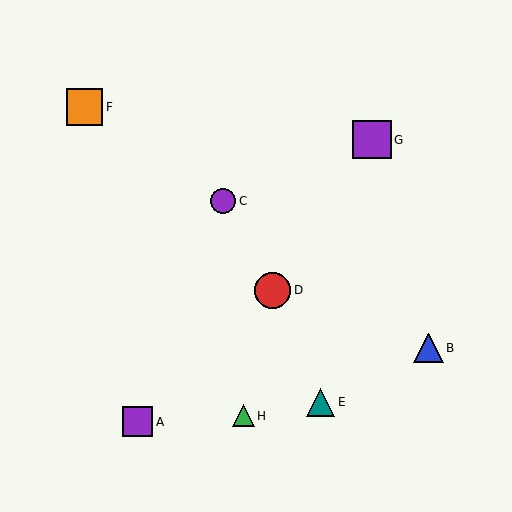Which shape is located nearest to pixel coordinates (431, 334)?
The blue triangle (labeled B) at (428, 348) is nearest to that location.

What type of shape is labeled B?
Shape B is a blue triangle.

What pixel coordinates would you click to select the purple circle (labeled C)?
Click at (223, 201) to select the purple circle C.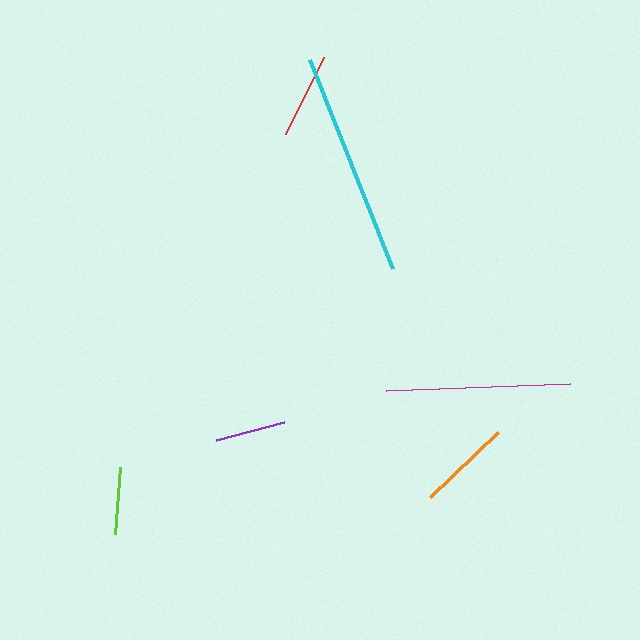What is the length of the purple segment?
The purple segment is approximately 70 pixels long.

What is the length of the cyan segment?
The cyan segment is approximately 225 pixels long.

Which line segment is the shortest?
The lime line is the shortest at approximately 66 pixels.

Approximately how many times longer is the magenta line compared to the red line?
The magenta line is approximately 2.2 times the length of the red line.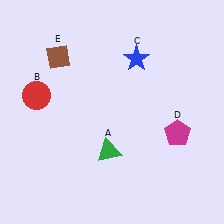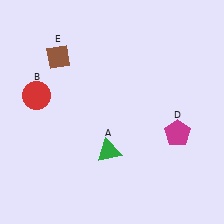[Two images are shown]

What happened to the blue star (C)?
The blue star (C) was removed in Image 2. It was in the top-right area of Image 1.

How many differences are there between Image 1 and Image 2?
There is 1 difference between the two images.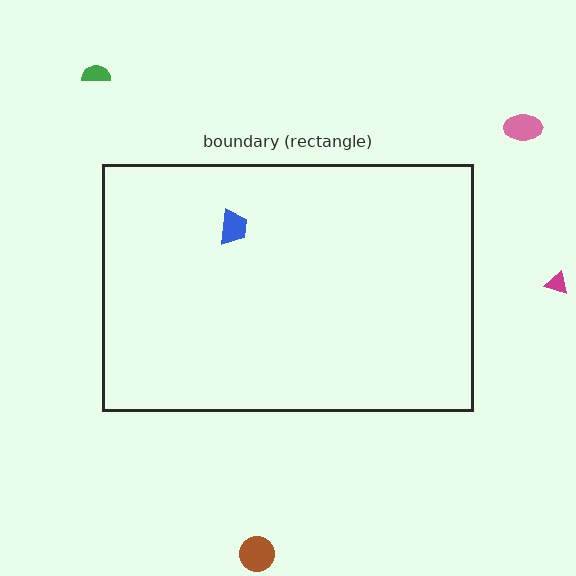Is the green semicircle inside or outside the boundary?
Outside.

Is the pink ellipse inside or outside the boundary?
Outside.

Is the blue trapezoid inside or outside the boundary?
Inside.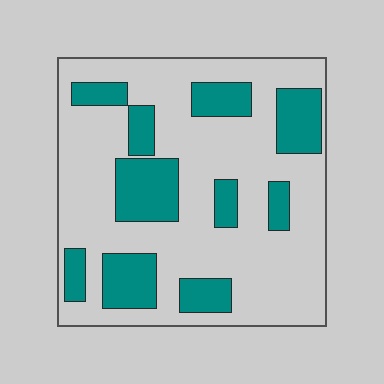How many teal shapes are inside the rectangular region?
10.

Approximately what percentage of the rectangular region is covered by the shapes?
Approximately 30%.